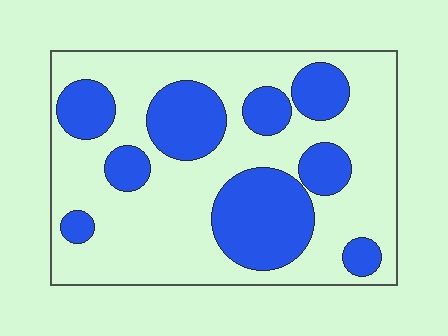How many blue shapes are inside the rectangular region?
9.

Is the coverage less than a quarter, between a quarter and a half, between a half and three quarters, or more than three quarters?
Between a quarter and a half.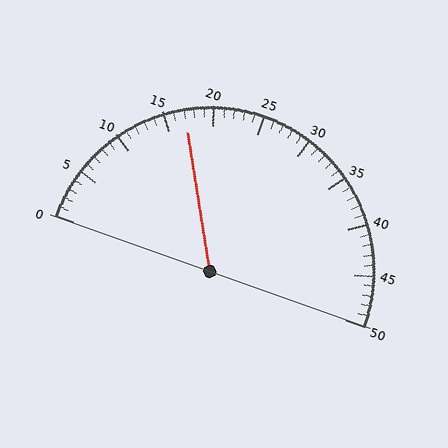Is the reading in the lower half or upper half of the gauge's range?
The reading is in the lower half of the range (0 to 50).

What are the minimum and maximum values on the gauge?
The gauge ranges from 0 to 50.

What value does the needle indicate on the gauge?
The needle indicates approximately 17.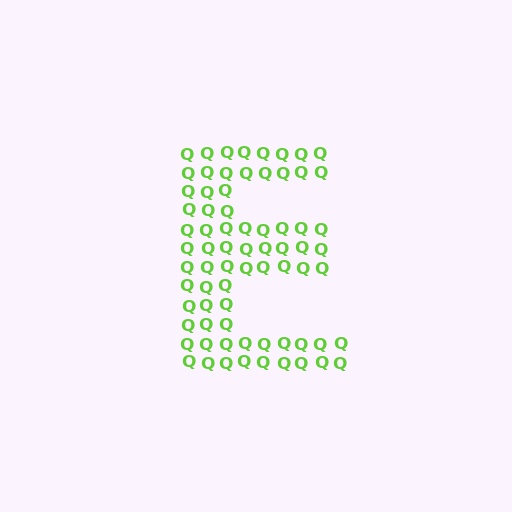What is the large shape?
The large shape is the letter E.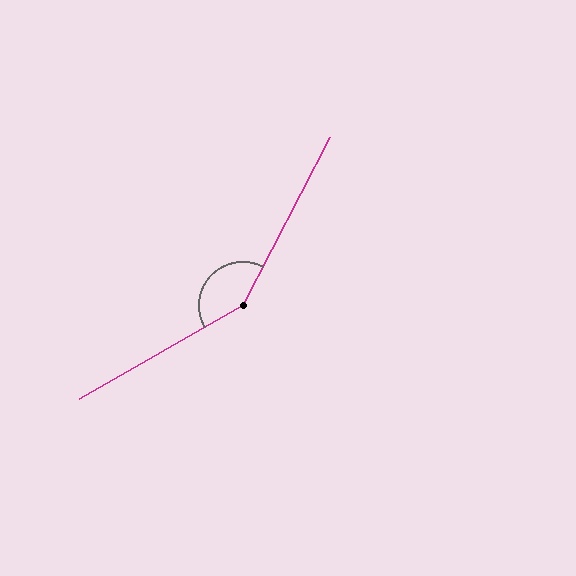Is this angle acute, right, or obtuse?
It is obtuse.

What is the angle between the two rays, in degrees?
Approximately 147 degrees.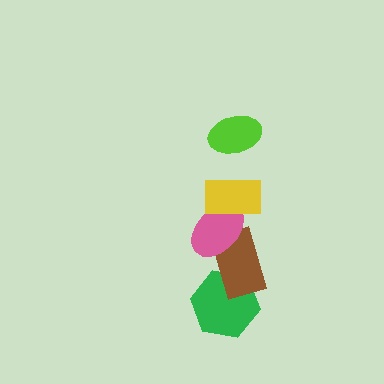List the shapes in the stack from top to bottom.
From top to bottom: the lime ellipse, the yellow rectangle, the pink ellipse, the brown rectangle, the green hexagon.